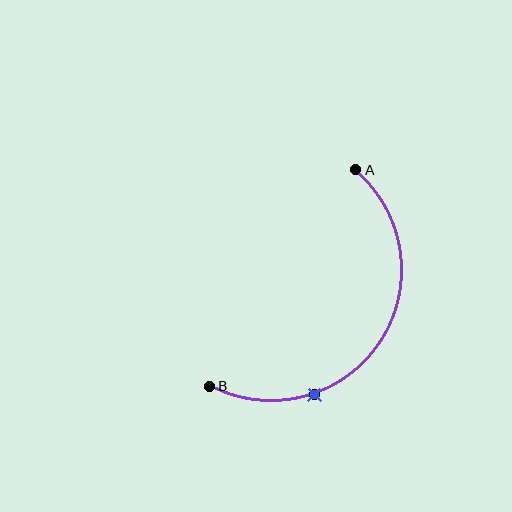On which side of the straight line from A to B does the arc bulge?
The arc bulges below and to the right of the straight line connecting A and B.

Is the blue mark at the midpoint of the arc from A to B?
No. The blue mark lies on the arc but is closer to endpoint B. The arc midpoint would be at the point on the curve equidistant along the arc from both A and B.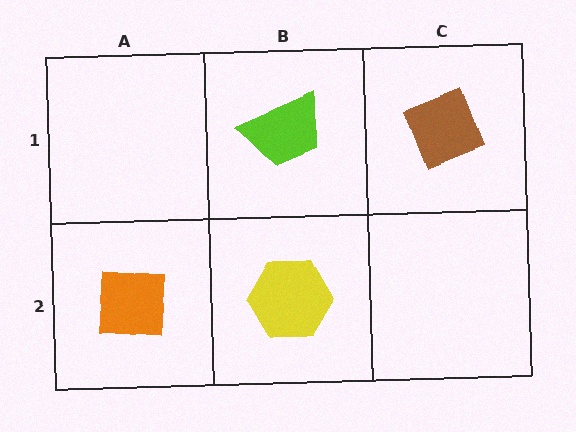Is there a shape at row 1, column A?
No, that cell is empty.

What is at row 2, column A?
An orange square.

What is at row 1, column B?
A lime trapezoid.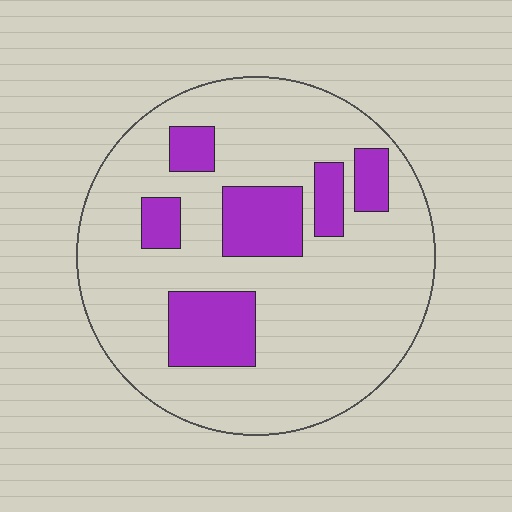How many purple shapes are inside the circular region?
6.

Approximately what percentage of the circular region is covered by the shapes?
Approximately 20%.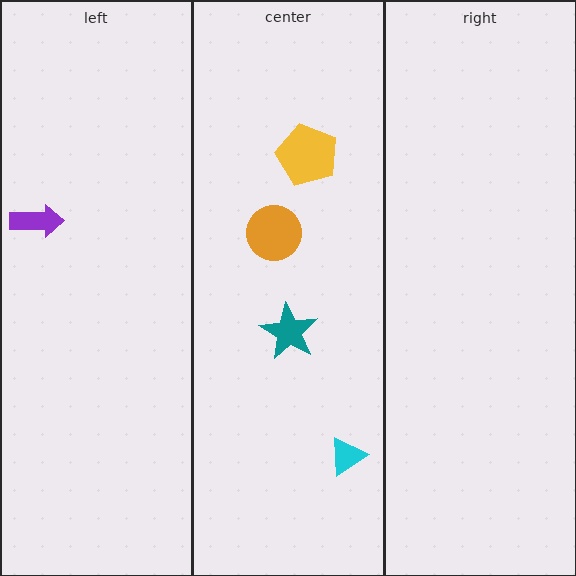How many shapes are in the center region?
4.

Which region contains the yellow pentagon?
The center region.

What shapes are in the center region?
The orange circle, the cyan triangle, the teal star, the yellow pentagon.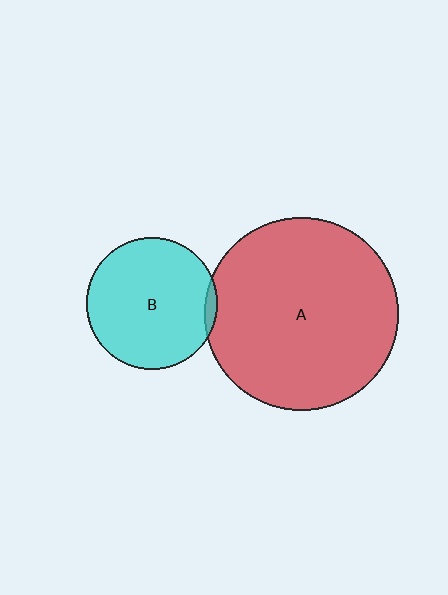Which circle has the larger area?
Circle A (red).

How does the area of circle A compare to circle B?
Approximately 2.2 times.